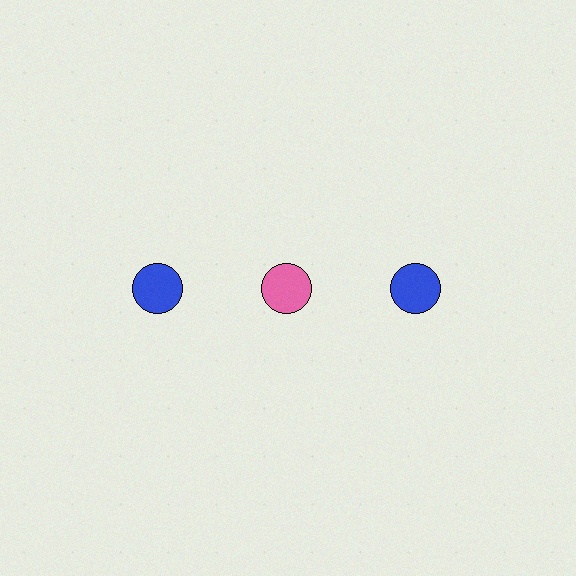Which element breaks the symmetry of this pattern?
The pink circle in the top row, second from left column breaks the symmetry. All other shapes are blue circles.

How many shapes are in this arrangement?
There are 3 shapes arranged in a grid pattern.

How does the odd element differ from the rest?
It has a different color: pink instead of blue.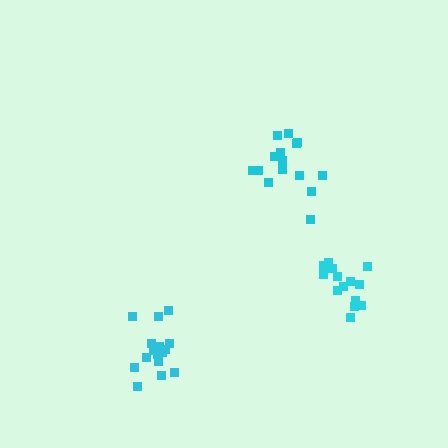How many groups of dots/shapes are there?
There are 3 groups.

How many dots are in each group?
Group 1: 16 dots, Group 2: 15 dots, Group 3: 14 dots (45 total).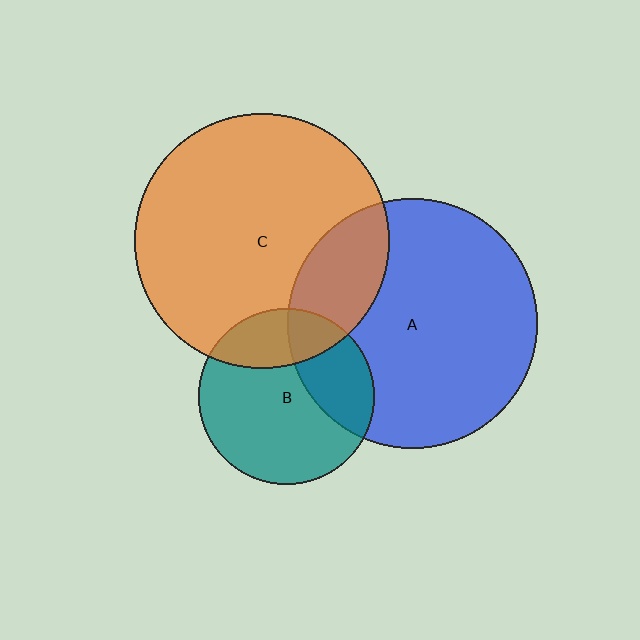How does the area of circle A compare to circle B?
Approximately 2.0 times.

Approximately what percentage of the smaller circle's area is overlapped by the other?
Approximately 25%.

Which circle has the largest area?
Circle C (orange).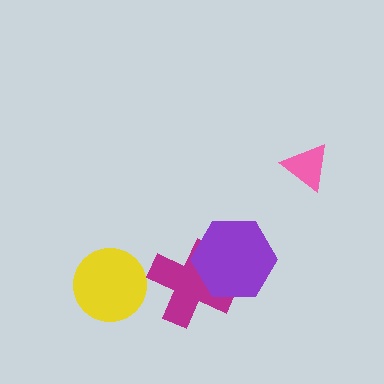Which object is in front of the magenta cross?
The purple hexagon is in front of the magenta cross.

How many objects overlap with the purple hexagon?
1 object overlaps with the purple hexagon.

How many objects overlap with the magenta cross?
1 object overlaps with the magenta cross.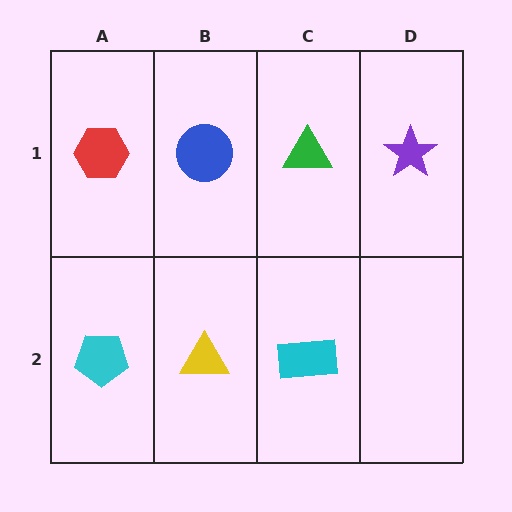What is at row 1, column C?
A green triangle.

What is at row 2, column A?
A cyan pentagon.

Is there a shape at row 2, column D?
No, that cell is empty.